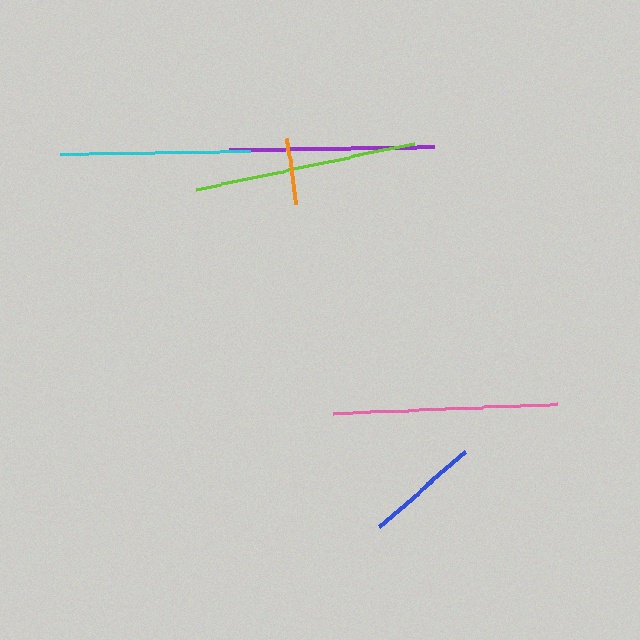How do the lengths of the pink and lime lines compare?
The pink and lime lines are approximately the same length.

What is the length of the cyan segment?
The cyan segment is approximately 190 pixels long.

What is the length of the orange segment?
The orange segment is approximately 67 pixels long.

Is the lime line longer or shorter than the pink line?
The pink line is longer than the lime line.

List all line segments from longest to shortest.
From longest to shortest: pink, lime, purple, cyan, blue, orange.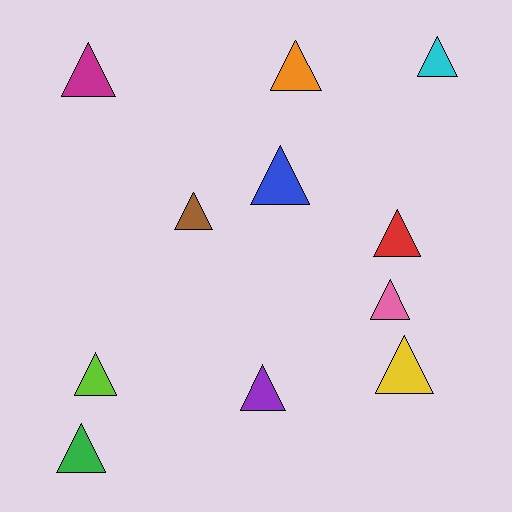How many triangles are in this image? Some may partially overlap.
There are 11 triangles.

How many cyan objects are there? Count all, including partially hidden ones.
There is 1 cyan object.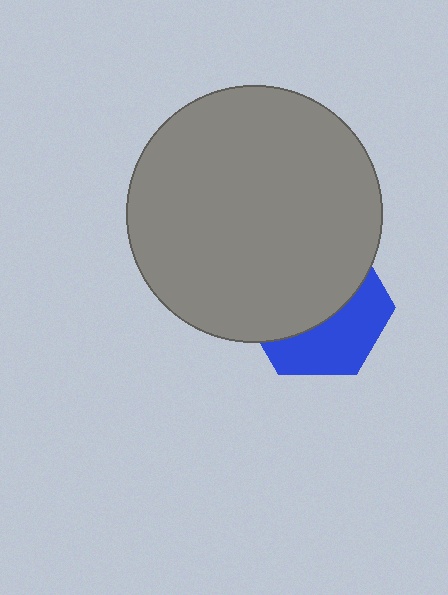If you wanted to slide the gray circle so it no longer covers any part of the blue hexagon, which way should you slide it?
Slide it up — that is the most direct way to separate the two shapes.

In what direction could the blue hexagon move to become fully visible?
The blue hexagon could move down. That would shift it out from behind the gray circle entirely.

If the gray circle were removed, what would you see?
You would see the complete blue hexagon.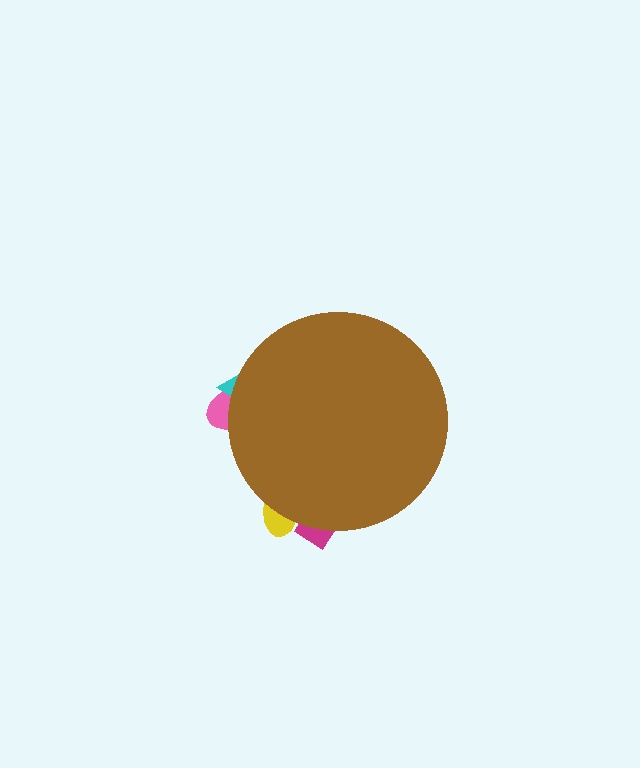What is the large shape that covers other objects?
A brown circle.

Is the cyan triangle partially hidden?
Yes, the cyan triangle is partially hidden behind the brown circle.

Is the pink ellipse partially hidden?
Yes, the pink ellipse is partially hidden behind the brown circle.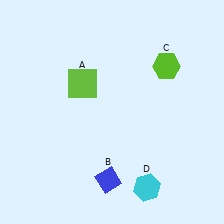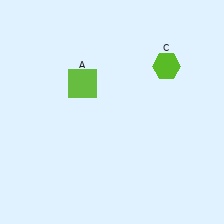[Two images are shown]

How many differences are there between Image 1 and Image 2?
There are 2 differences between the two images.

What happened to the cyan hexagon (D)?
The cyan hexagon (D) was removed in Image 2. It was in the bottom-right area of Image 1.